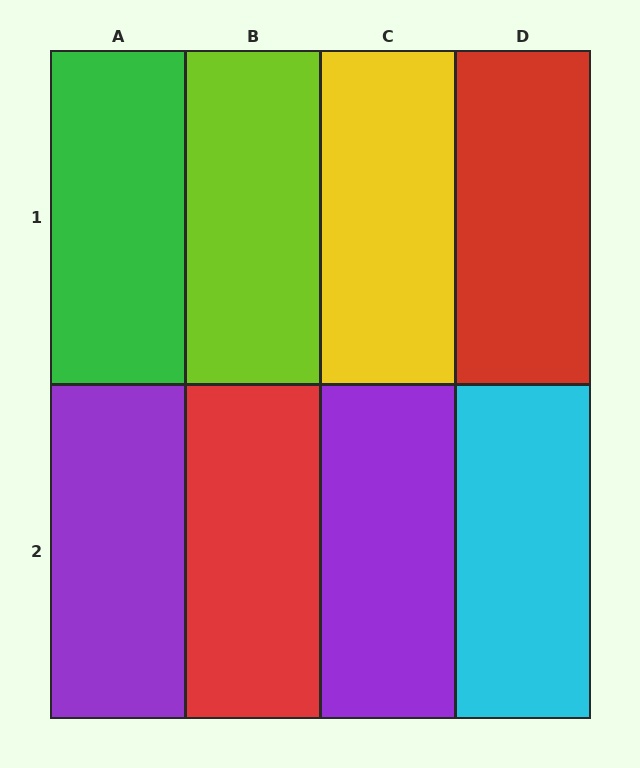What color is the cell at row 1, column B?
Lime.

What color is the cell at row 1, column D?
Red.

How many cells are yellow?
1 cell is yellow.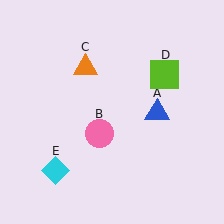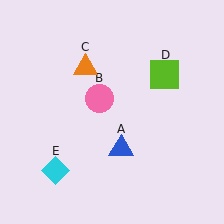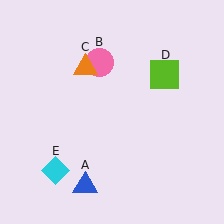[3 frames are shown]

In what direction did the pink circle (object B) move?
The pink circle (object B) moved up.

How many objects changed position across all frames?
2 objects changed position: blue triangle (object A), pink circle (object B).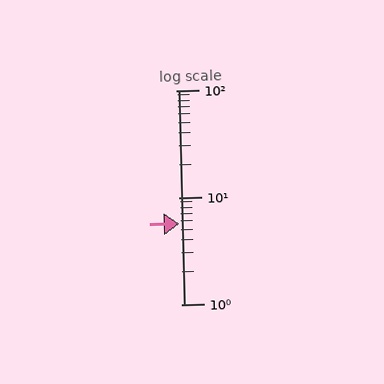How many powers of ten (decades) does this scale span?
The scale spans 2 decades, from 1 to 100.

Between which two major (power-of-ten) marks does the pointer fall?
The pointer is between 1 and 10.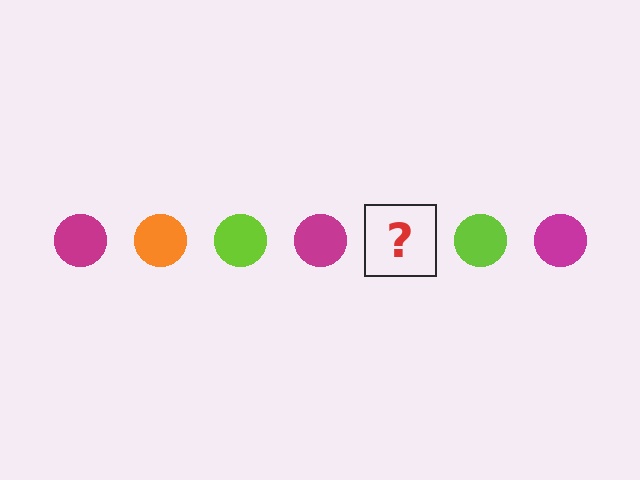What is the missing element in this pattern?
The missing element is an orange circle.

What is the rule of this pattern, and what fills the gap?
The rule is that the pattern cycles through magenta, orange, lime circles. The gap should be filled with an orange circle.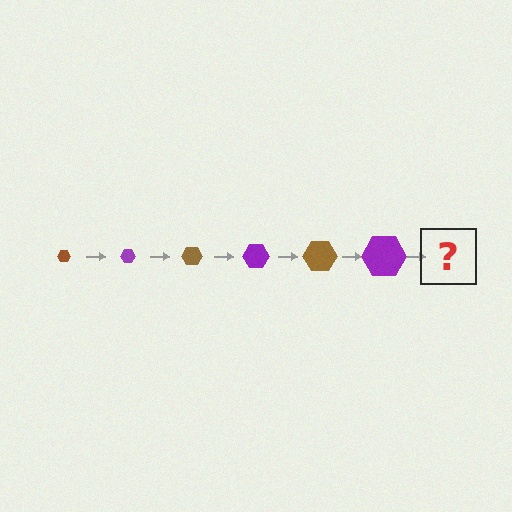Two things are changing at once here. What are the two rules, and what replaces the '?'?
The two rules are that the hexagon grows larger each step and the color cycles through brown and purple. The '?' should be a brown hexagon, larger than the previous one.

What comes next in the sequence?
The next element should be a brown hexagon, larger than the previous one.